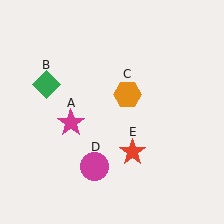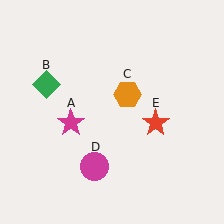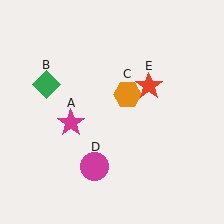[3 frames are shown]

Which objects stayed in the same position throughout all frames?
Magenta star (object A) and green diamond (object B) and orange hexagon (object C) and magenta circle (object D) remained stationary.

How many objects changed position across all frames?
1 object changed position: red star (object E).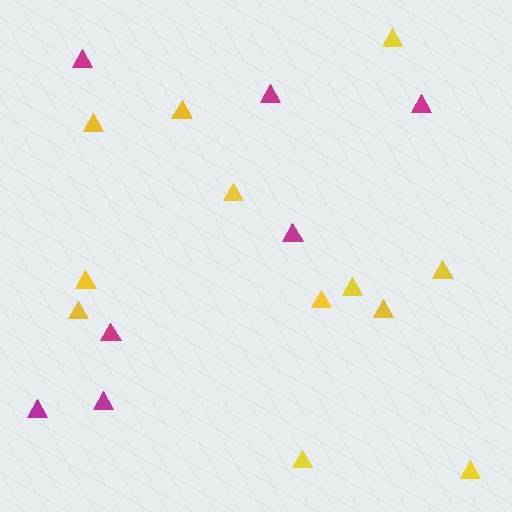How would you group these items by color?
There are 2 groups: one group of magenta triangles (7) and one group of yellow triangles (12).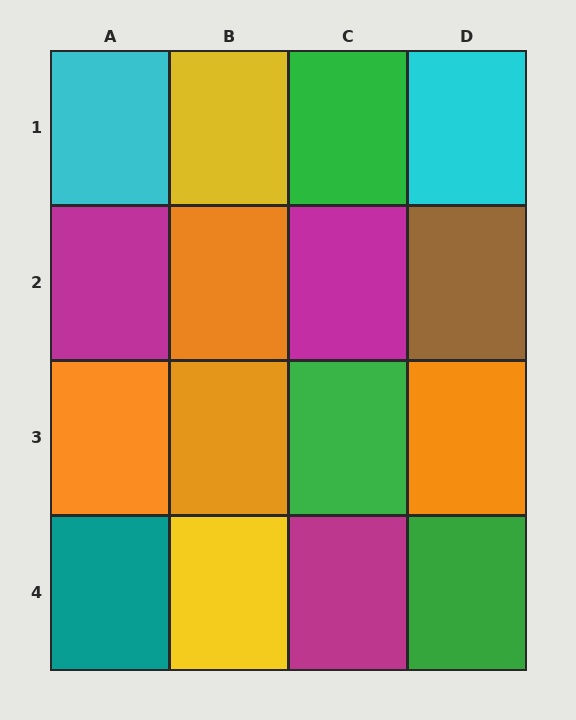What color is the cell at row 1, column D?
Cyan.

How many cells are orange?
4 cells are orange.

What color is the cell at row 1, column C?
Green.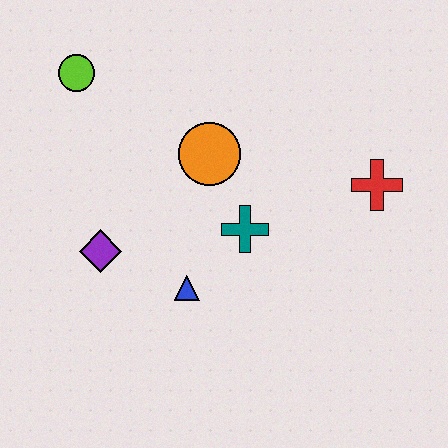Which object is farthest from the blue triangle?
The lime circle is farthest from the blue triangle.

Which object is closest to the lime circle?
The orange circle is closest to the lime circle.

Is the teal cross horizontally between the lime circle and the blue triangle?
No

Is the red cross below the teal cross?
No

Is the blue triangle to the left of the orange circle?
Yes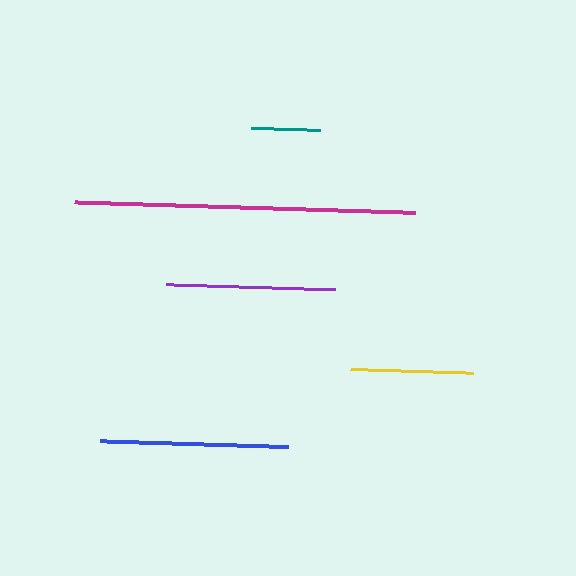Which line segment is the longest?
The magenta line is the longest at approximately 340 pixels.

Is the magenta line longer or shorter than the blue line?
The magenta line is longer than the blue line.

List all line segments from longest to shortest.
From longest to shortest: magenta, blue, purple, yellow, teal.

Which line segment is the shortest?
The teal line is the shortest at approximately 69 pixels.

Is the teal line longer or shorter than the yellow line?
The yellow line is longer than the teal line.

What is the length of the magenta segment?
The magenta segment is approximately 340 pixels long.